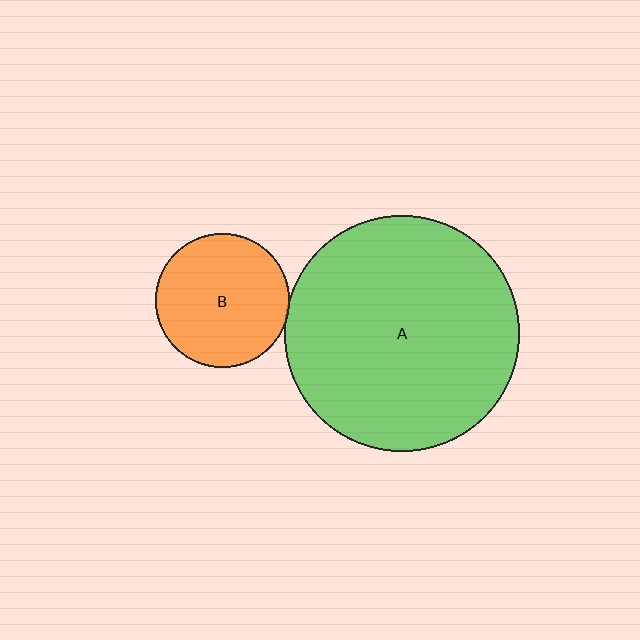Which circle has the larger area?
Circle A (green).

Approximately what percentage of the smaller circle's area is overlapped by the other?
Approximately 5%.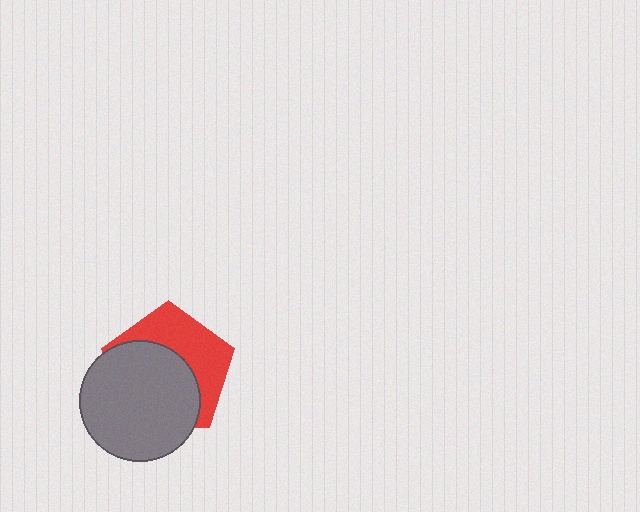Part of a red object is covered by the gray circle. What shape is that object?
It is a pentagon.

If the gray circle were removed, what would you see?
You would see the complete red pentagon.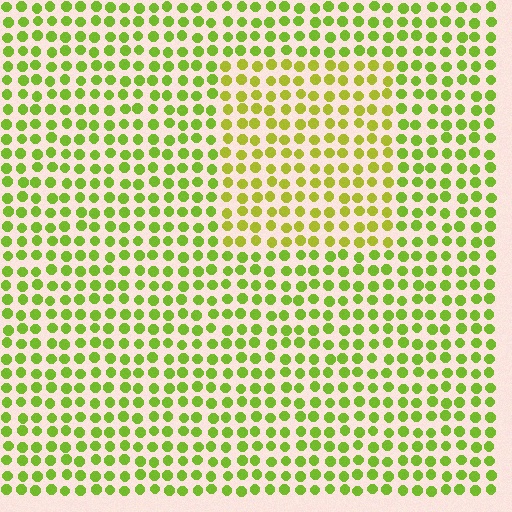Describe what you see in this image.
The image is filled with small lime elements in a uniform arrangement. A rectangle-shaped region is visible where the elements are tinted to a slightly different hue, forming a subtle color boundary.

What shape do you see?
I see a rectangle.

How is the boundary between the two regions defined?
The boundary is defined purely by a slight shift in hue (about 22 degrees). Spacing, size, and orientation are identical on both sides.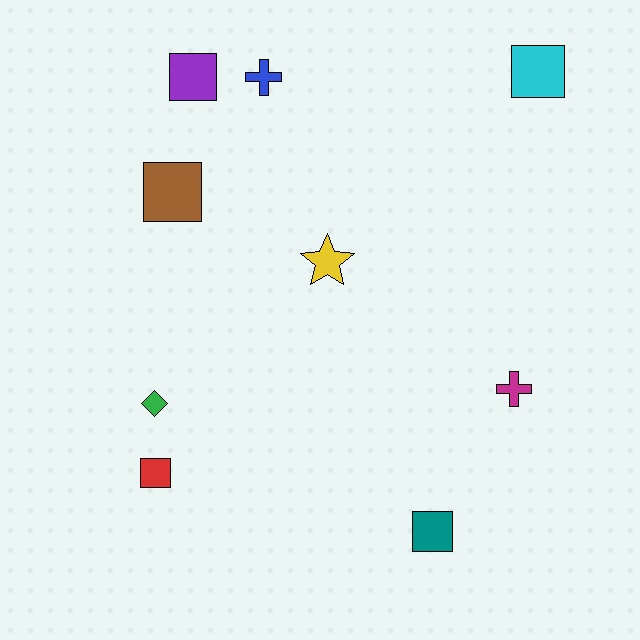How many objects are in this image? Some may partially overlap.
There are 9 objects.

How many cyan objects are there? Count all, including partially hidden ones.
There is 1 cyan object.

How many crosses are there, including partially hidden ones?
There are 2 crosses.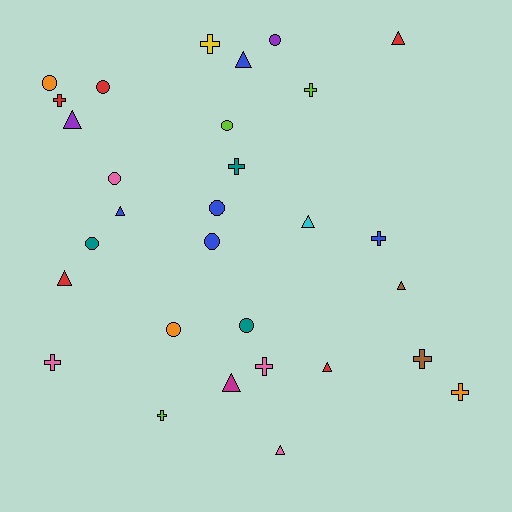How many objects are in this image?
There are 30 objects.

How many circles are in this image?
There are 10 circles.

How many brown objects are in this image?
There are 2 brown objects.